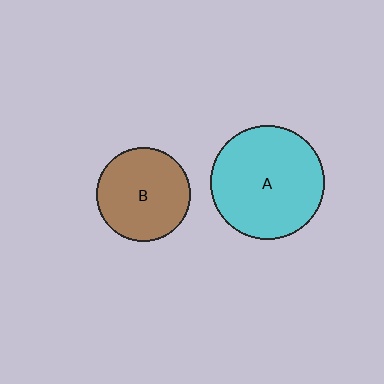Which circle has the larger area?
Circle A (cyan).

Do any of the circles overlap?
No, none of the circles overlap.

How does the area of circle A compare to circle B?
Approximately 1.5 times.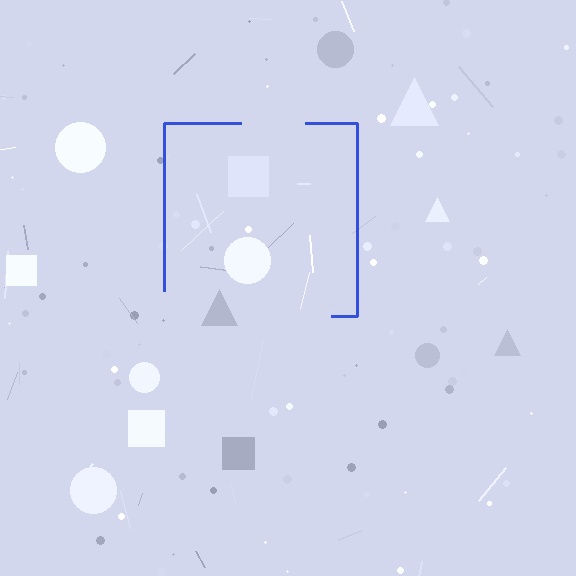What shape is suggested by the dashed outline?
The dashed outline suggests a square.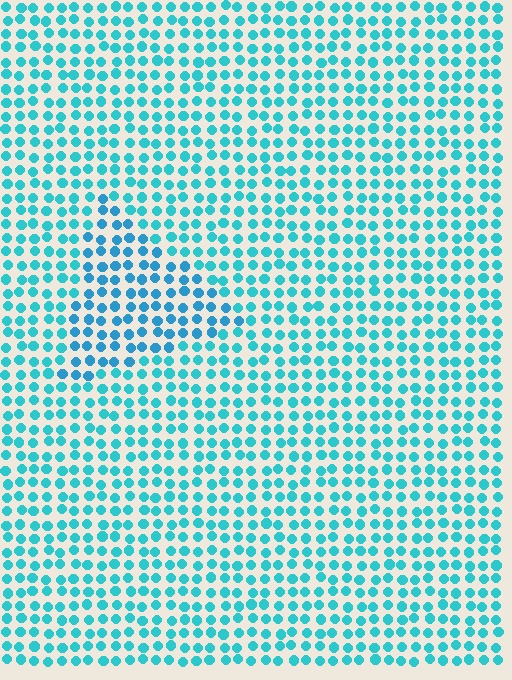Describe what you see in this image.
The image is filled with small cyan elements in a uniform arrangement. A triangle-shaped region is visible where the elements are tinted to a slightly different hue, forming a subtle color boundary.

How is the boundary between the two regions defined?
The boundary is defined purely by a slight shift in hue (about 18 degrees). Spacing, size, and orientation are identical on both sides.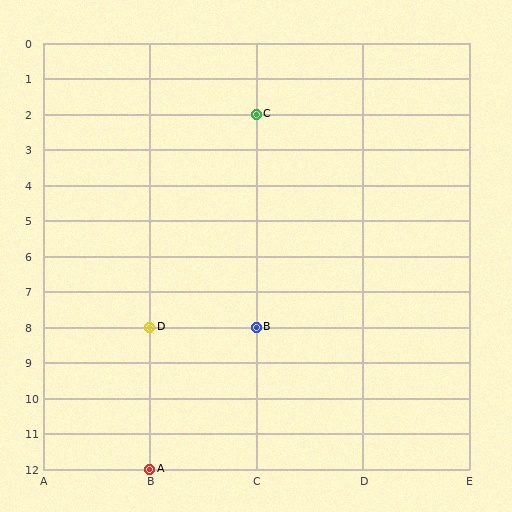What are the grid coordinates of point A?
Point A is at grid coordinates (B, 12).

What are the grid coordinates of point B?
Point B is at grid coordinates (C, 8).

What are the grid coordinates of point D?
Point D is at grid coordinates (B, 8).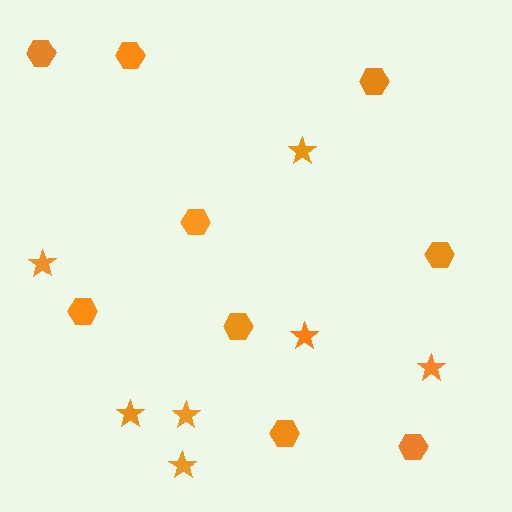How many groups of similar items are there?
There are 2 groups: one group of hexagons (9) and one group of stars (7).